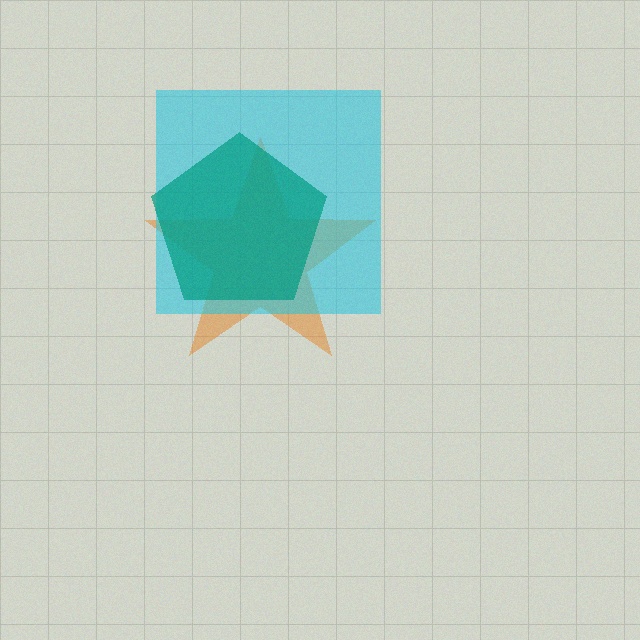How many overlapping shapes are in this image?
There are 3 overlapping shapes in the image.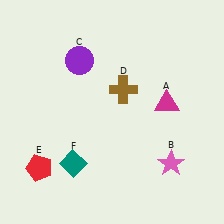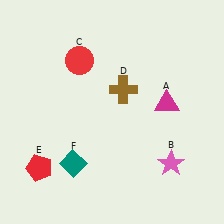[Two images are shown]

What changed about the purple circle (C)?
In Image 1, C is purple. In Image 2, it changed to red.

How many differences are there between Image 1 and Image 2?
There is 1 difference between the two images.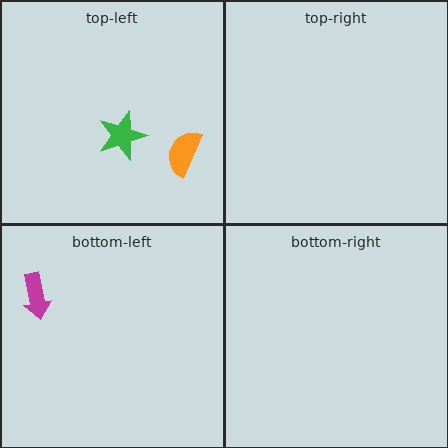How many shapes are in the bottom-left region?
1.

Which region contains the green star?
The top-left region.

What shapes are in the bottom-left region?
The magenta arrow.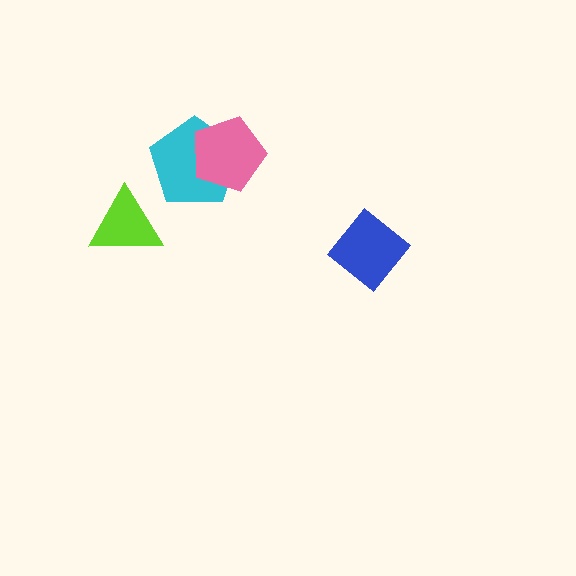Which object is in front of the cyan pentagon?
The pink pentagon is in front of the cyan pentagon.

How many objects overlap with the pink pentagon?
1 object overlaps with the pink pentagon.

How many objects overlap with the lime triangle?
0 objects overlap with the lime triangle.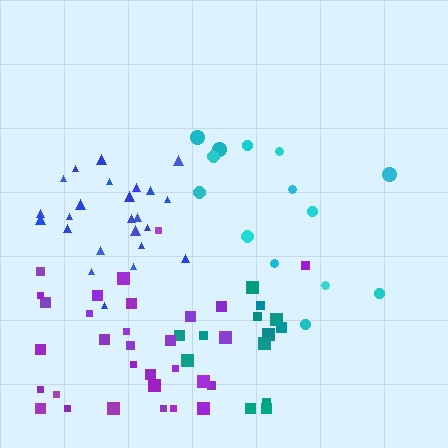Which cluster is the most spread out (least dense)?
Cyan.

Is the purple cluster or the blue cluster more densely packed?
Blue.